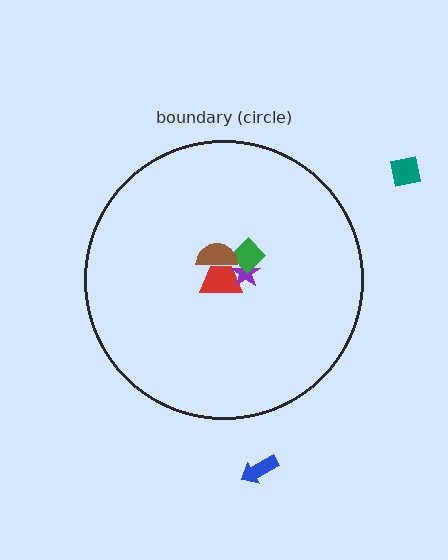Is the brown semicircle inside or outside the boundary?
Inside.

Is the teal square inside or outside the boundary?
Outside.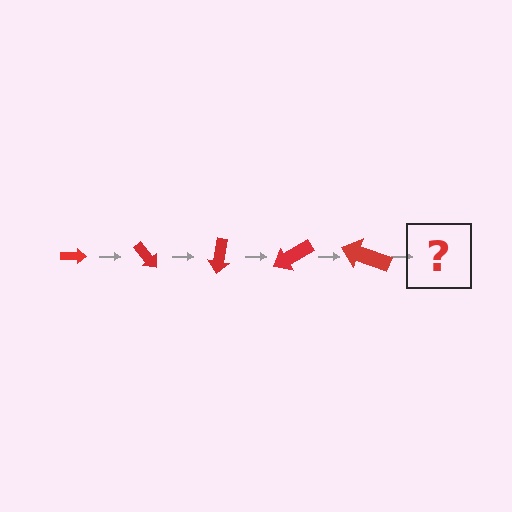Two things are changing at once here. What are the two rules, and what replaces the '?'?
The two rules are that the arrow grows larger each step and it rotates 50 degrees each step. The '?' should be an arrow, larger than the previous one and rotated 250 degrees from the start.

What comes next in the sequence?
The next element should be an arrow, larger than the previous one and rotated 250 degrees from the start.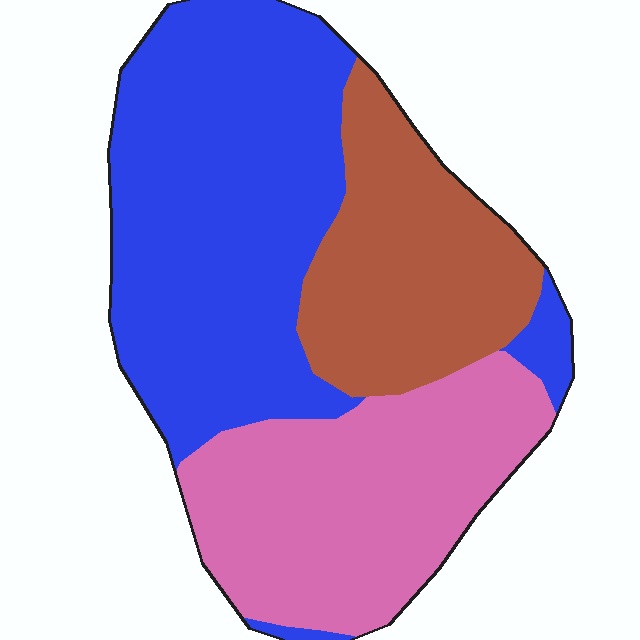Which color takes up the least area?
Brown, at roughly 25%.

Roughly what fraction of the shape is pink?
Pink covers 31% of the shape.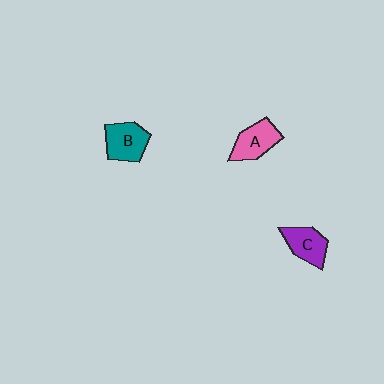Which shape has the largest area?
Shape B (teal).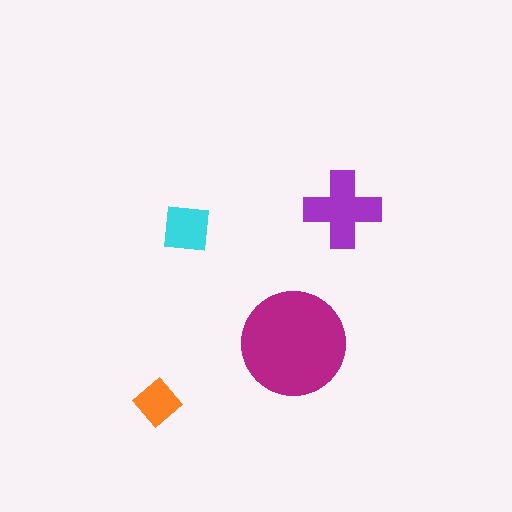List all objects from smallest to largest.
The orange diamond, the cyan square, the purple cross, the magenta circle.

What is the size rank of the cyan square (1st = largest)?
3rd.